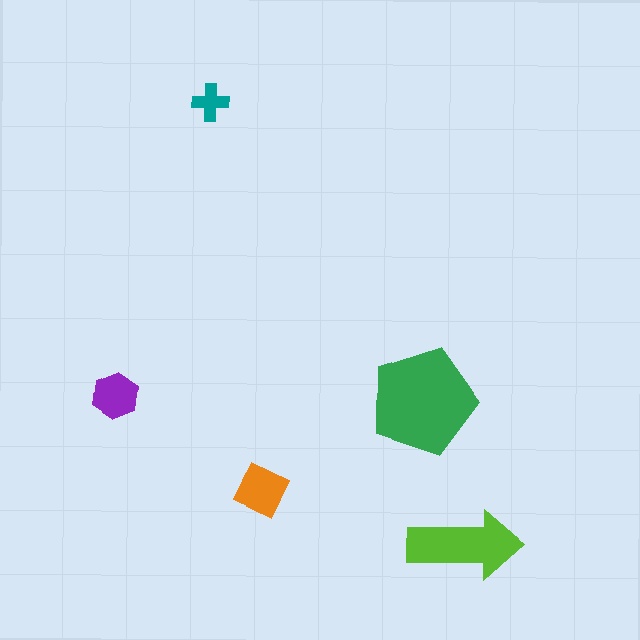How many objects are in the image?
There are 5 objects in the image.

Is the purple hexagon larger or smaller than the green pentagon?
Smaller.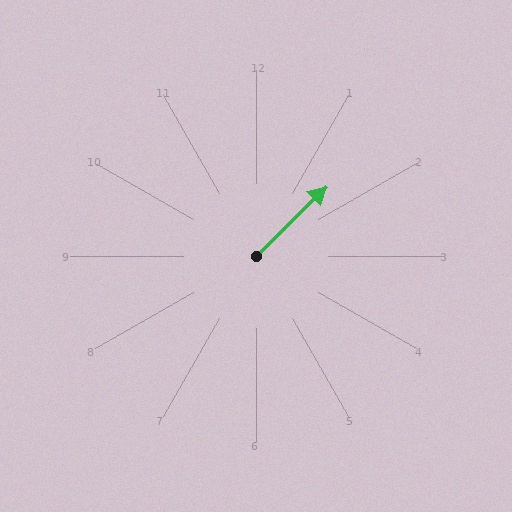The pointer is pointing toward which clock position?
Roughly 2 o'clock.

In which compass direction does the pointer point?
Northeast.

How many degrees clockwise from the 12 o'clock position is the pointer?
Approximately 45 degrees.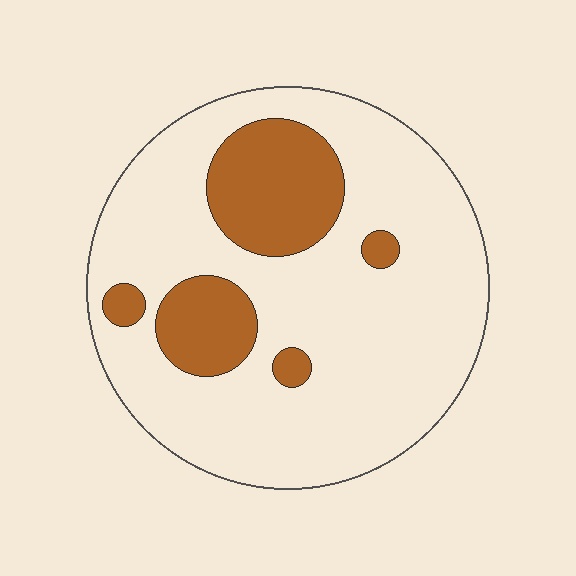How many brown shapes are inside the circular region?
5.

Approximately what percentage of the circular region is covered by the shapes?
Approximately 20%.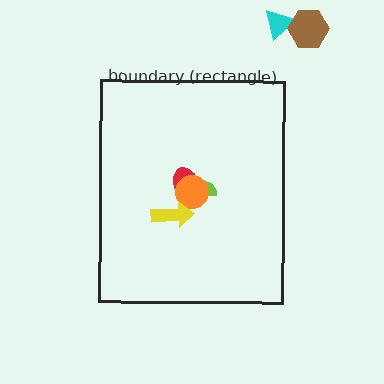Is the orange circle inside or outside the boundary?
Inside.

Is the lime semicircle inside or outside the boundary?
Inside.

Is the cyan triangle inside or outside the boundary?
Outside.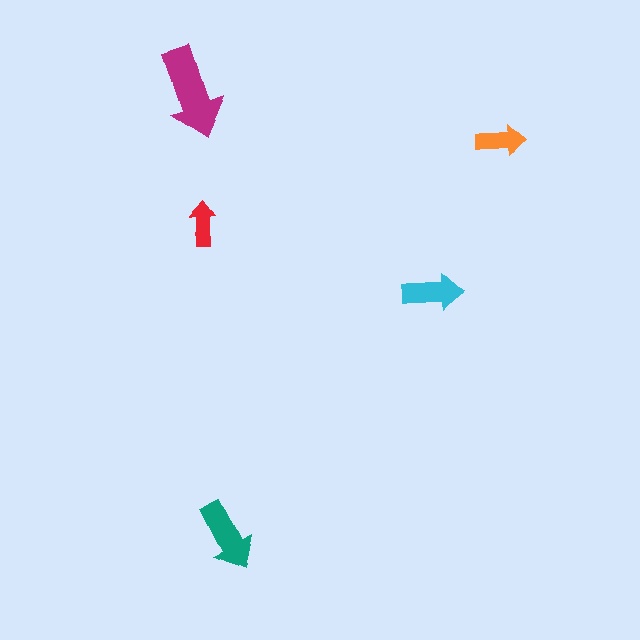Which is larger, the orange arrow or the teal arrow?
The teal one.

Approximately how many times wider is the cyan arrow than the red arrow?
About 1.5 times wider.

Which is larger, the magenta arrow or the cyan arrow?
The magenta one.